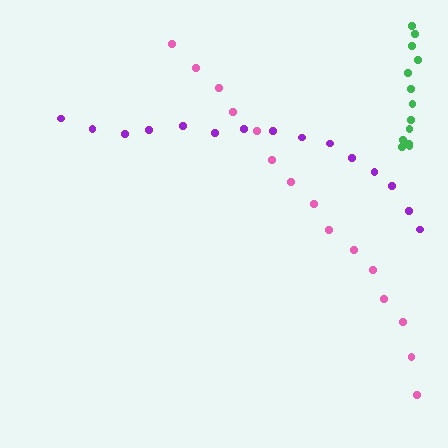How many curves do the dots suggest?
There are 3 distinct paths.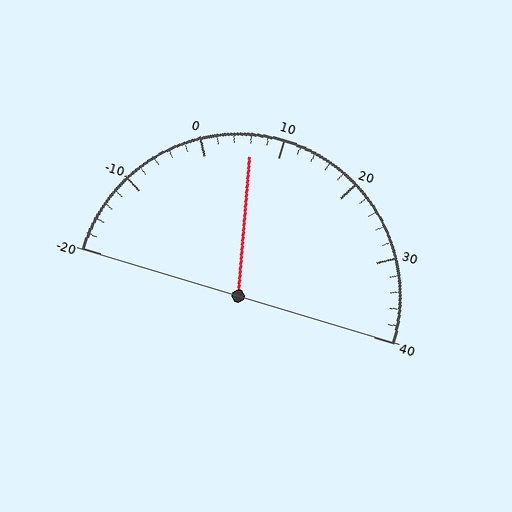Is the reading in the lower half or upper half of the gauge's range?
The reading is in the lower half of the range (-20 to 40).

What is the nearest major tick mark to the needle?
The nearest major tick mark is 10.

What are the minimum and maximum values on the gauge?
The gauge ranges from -20 to 40.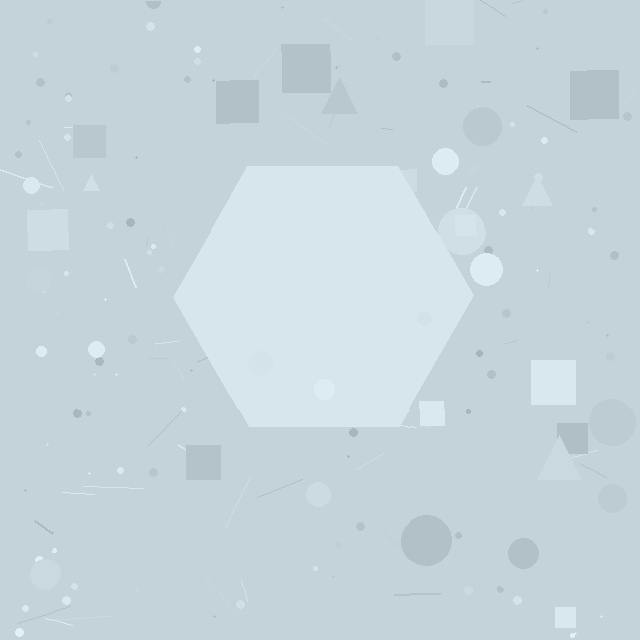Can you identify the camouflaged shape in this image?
The camouflaged shape is a hexagon.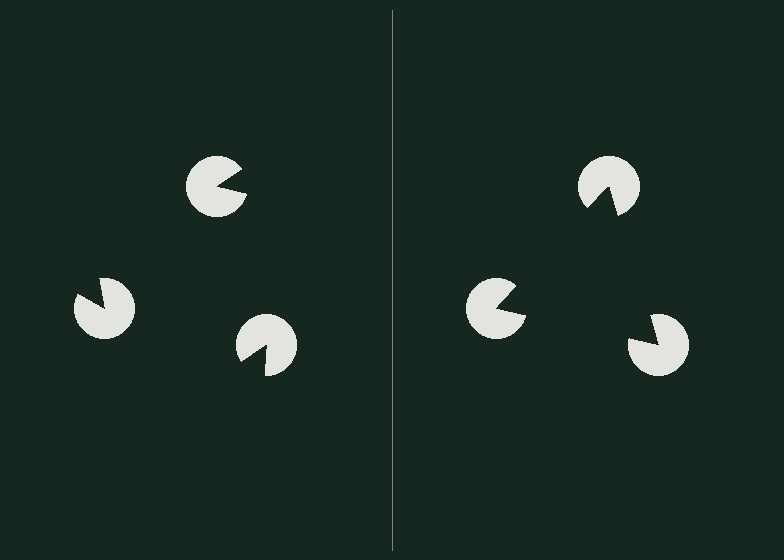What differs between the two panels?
The pac-man discs are positioned identically on both sides; only the wedge orientations differ. On the right they align to a triangle; on the left they are misaligned.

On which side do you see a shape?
An illusory triangle appears on the right side. On the left side the wedge cuts are rotated, so no coherent shape forms.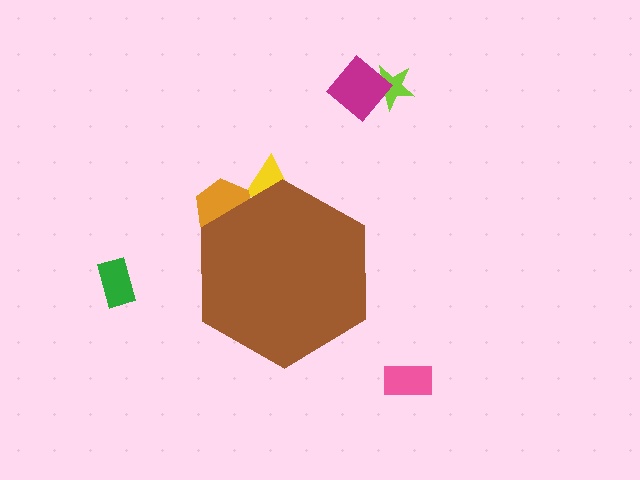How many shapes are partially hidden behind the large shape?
2 shapes are partially hidden.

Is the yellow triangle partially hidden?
Yes, the yellow triangle is partially hidden behind the brown hexagon.